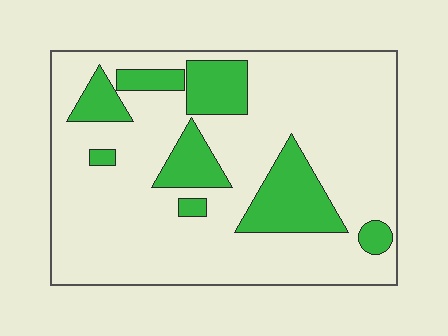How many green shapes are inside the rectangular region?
8.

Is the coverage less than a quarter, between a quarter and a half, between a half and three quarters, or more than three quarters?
Less than a quarter.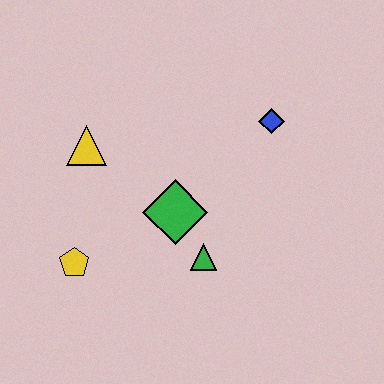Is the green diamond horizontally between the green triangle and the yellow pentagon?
Yes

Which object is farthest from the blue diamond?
The yellow pentagon is farthest from the blue diamond.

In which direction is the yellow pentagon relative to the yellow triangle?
The yellow pentagon is below the yellow triangle.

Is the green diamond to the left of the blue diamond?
Yes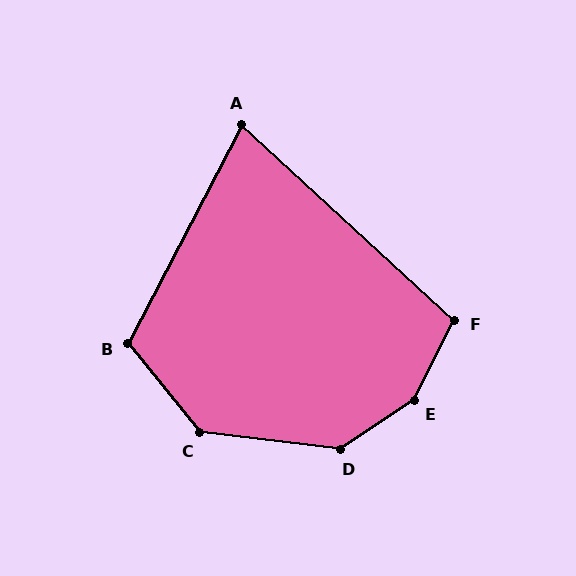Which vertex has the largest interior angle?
E, at approximately 150 degrees.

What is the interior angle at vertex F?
Approximately 106 degrees (obtuse).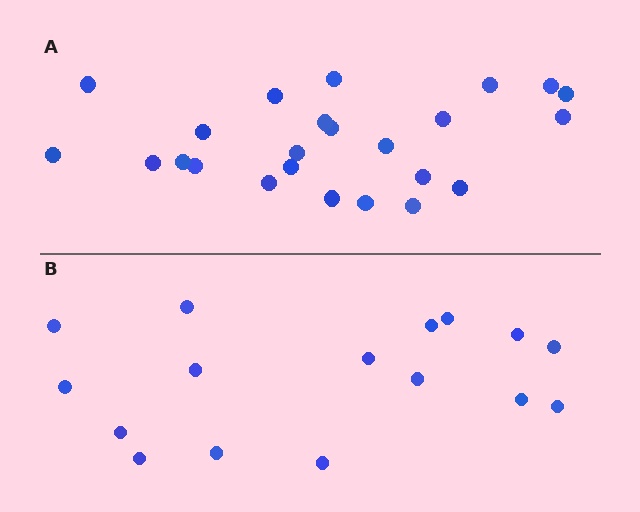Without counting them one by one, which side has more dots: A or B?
Region A (the top region) has more dots.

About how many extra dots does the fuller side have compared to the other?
Region A has roughly 8 or so more dots than region B.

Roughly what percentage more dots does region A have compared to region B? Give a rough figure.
About 50% more.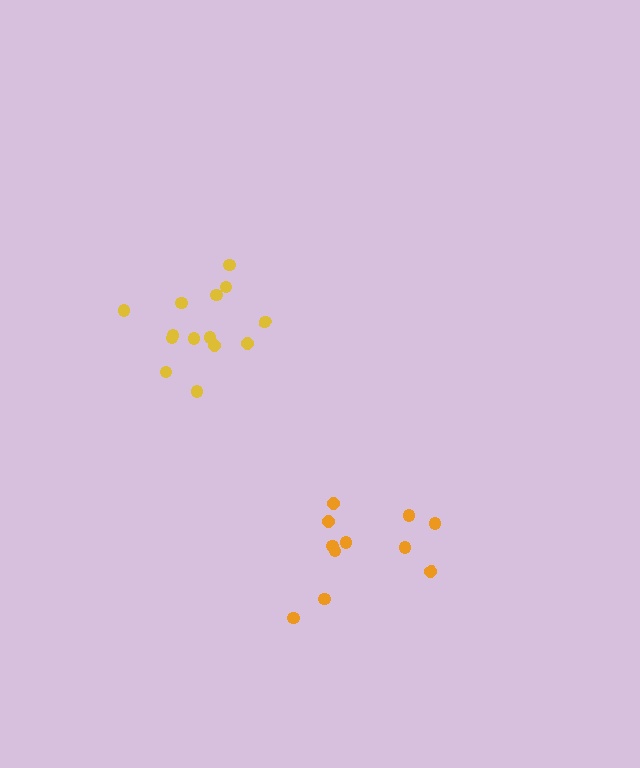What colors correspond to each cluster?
The clusters are colored: orange, yellow.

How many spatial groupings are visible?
There are 2 spatial groupings.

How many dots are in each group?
Group 1: 11 dots, Group 2: 14 dots (25 total).